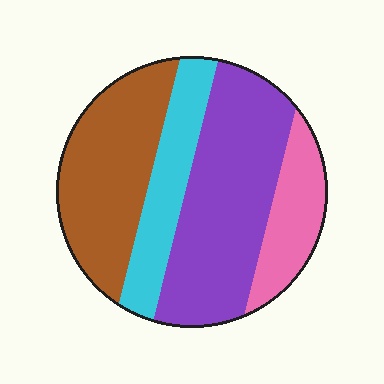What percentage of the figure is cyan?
Cyan takes up about one sixth (1/6) of the figure.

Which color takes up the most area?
Purple, at roughly 40%.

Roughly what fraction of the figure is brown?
Brown covers 30% of the figure.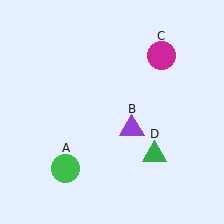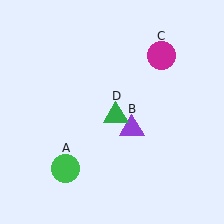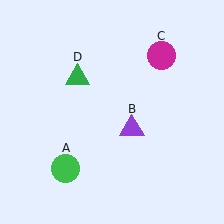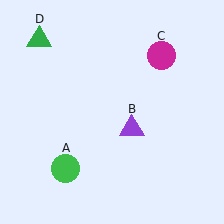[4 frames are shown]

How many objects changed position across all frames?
1 object changed position: green triangle (object D).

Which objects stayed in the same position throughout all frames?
Green circle (object A) and purple triangle (object B) and magenta circle (object C) remained stationary.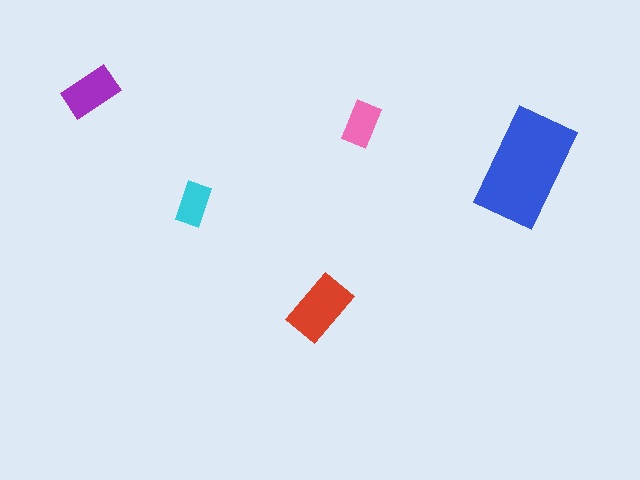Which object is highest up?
The purple rectangle is topmost.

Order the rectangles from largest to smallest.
the blue one, the red one, the purple one, the pink one, the cyan one.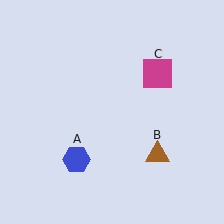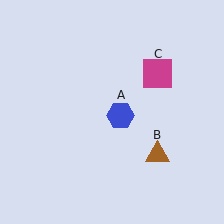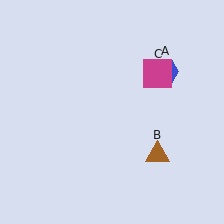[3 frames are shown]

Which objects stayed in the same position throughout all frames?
Brown triangle (object B) and magenta square (object C) remained stationary.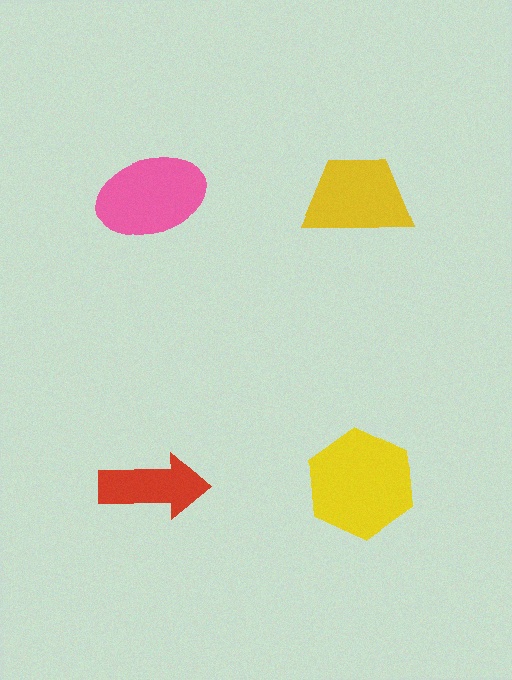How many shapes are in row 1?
2 shapes.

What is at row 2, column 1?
A red arrow.